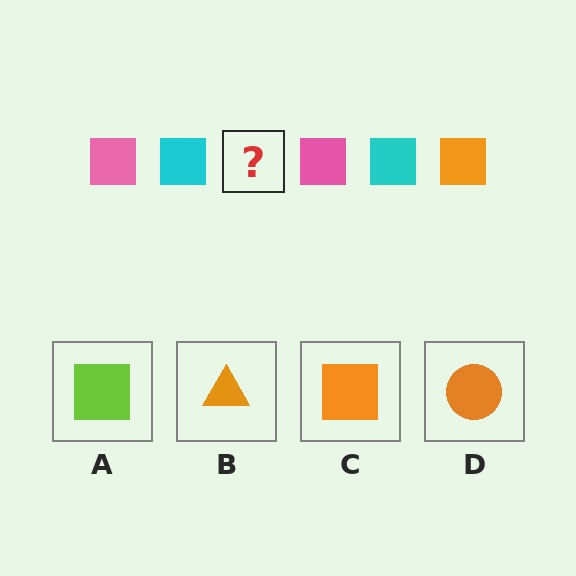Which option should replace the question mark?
Option C.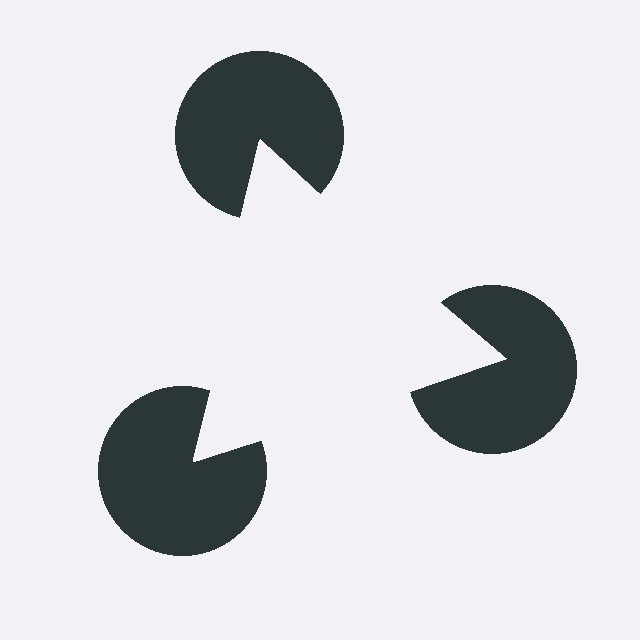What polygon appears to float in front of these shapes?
An illusory triangle — its edges are inferred from the aligned wedge cuts in the pac-man discs, not physically drawn.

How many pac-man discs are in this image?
There are 3 — one at each vertex of the illusory triangle.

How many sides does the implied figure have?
3 sides.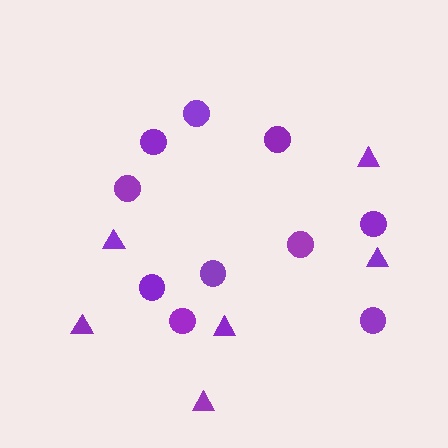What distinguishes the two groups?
There are 2 groups: one group of circles (10) and one group of triangles (6).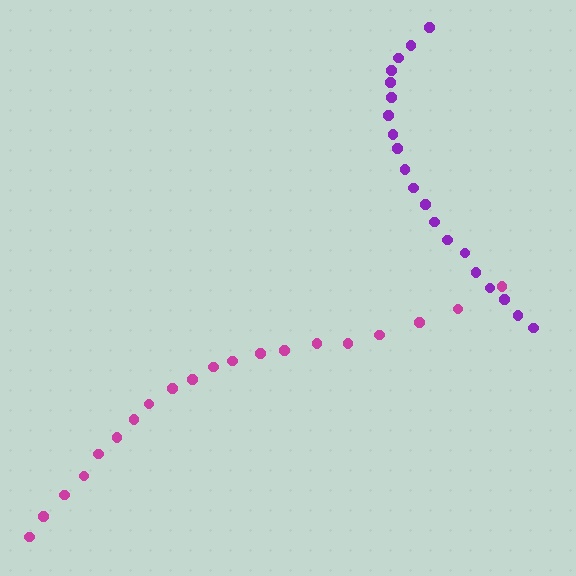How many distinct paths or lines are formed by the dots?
There are 2 distinct paths.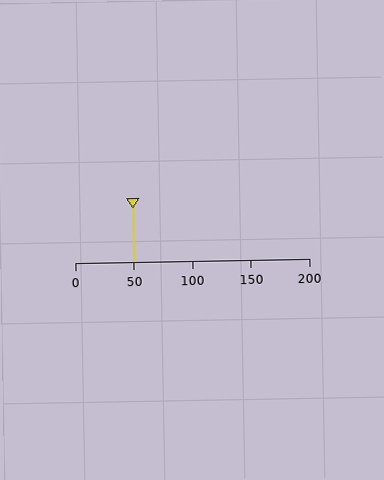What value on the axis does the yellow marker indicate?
The marker indicates approximately 50.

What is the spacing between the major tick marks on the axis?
The major ticks are spaced 50 apart.